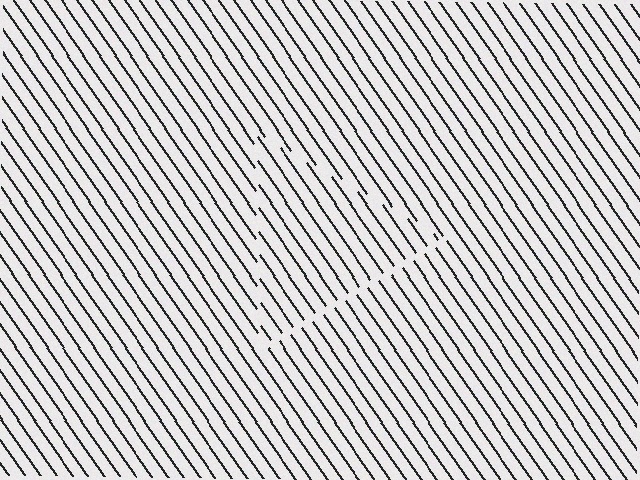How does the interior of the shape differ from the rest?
The interior of the shape contains the same grating, shifted by half a period — the contour is defined by the phase discontinuity where line-ends from the inner and outer gratings abut.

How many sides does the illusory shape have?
3 sides — the line-ends trace a triangle.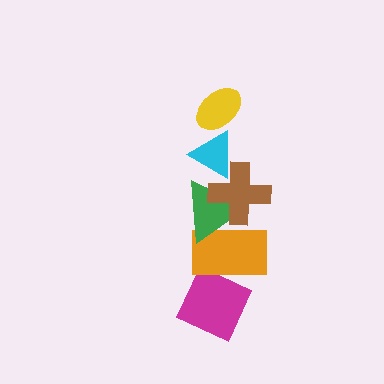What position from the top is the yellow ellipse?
The yellow ellipse is 1st from the top.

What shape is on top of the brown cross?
The cyan triangle is on top of the brown cross.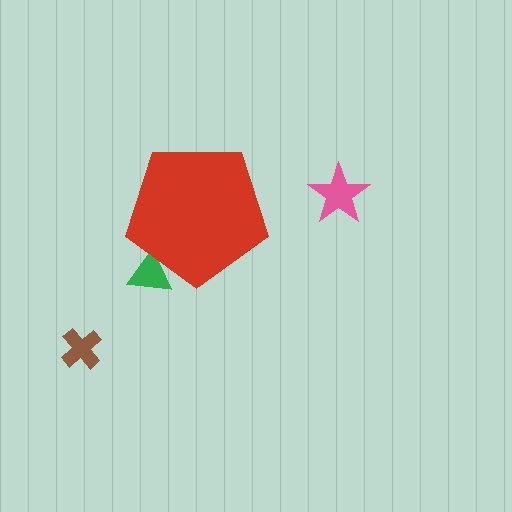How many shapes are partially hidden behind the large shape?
1 shape is partially hidden.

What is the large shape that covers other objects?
A red pentagon.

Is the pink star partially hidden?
No, the pink star is fully visible.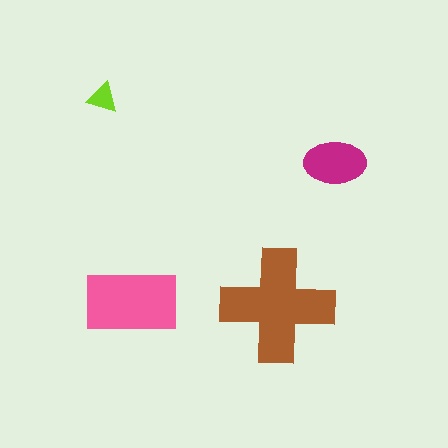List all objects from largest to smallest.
The brown cross, the pink rectangle, the magenta ellipse, the lime triangle.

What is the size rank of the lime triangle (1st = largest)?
4th.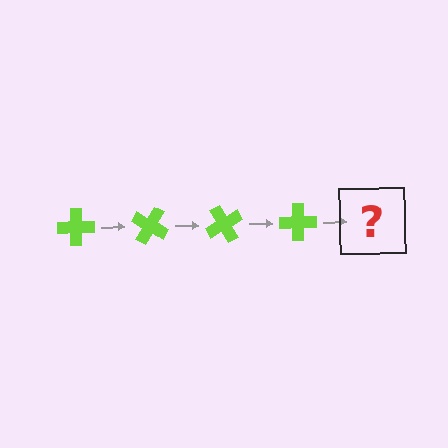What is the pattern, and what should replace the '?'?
The pattern is that the cross rotates 30 degrees each step. The '?' should be a lime cross rotated 120 degrees.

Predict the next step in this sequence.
The next step is a lime cross rotated 120 degrees.